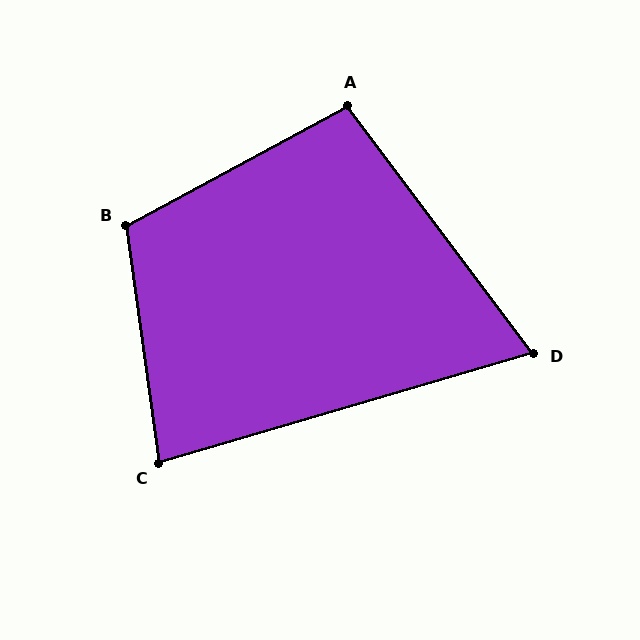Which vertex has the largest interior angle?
B, at approximately 111 degrees.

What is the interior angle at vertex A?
Approximately 99 degrees (obtuse).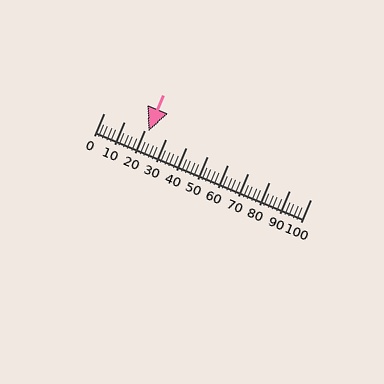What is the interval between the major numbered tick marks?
The major tick marks are spaced 10 units apart.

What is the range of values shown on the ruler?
The ruler shows values from 0 to 100.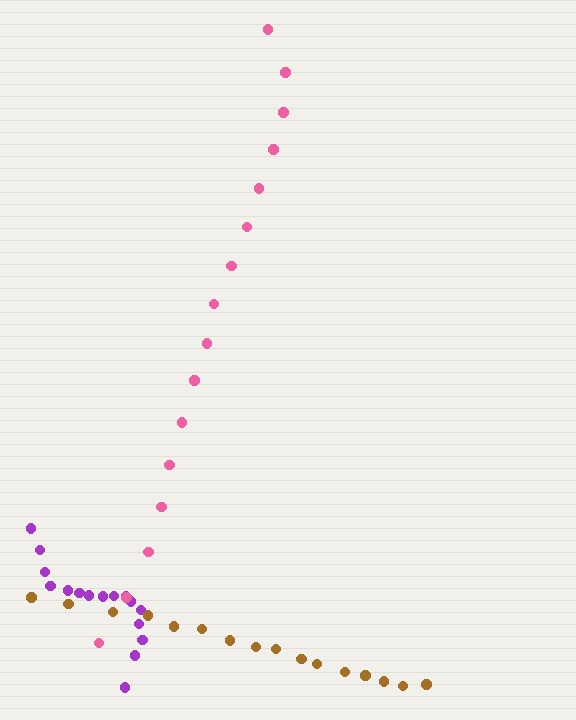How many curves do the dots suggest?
There are 3 distinct paths.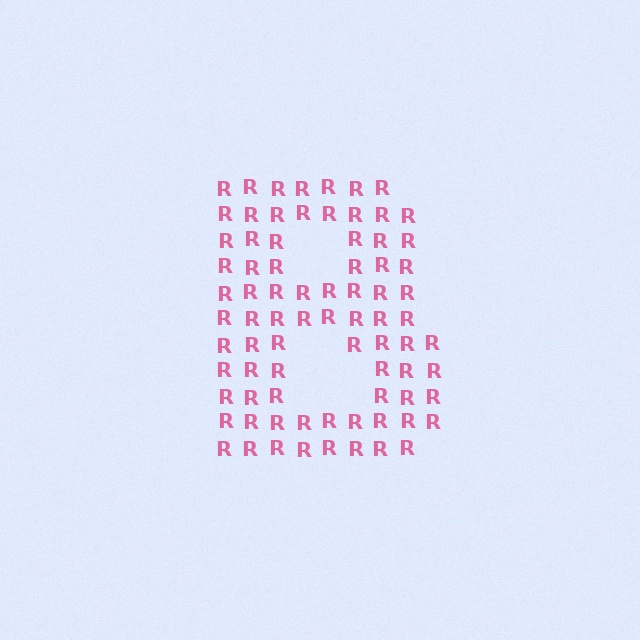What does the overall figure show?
The overall figure shows the letter B.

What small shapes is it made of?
It is made of small letter R's.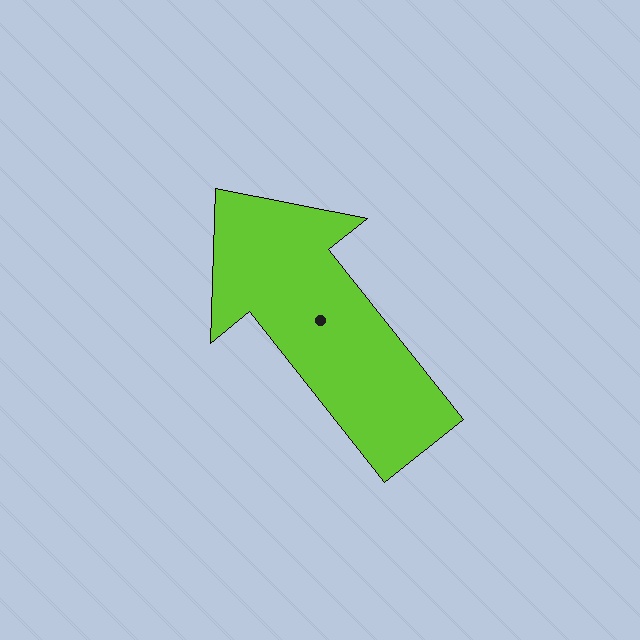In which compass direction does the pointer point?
Northwest.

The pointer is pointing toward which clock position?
Roughly 11 o'clock.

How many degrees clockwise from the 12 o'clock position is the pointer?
Approximately 321 degrees.